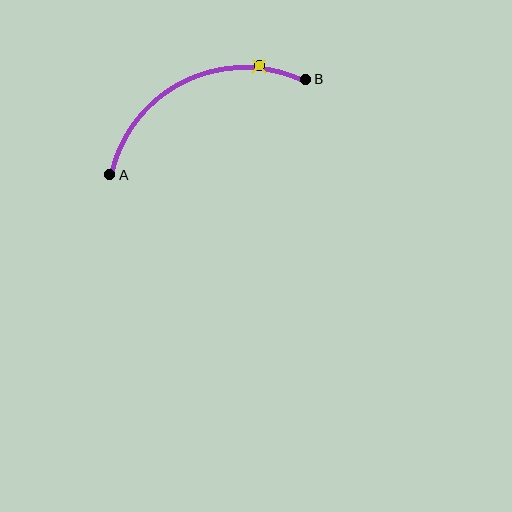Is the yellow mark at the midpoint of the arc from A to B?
No. The yellow mark lies on the arc but is closer to endpoint B. The arc midpoint would be at the point on the curve equidistant along the arc from both A and B.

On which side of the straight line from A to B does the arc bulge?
The arc bulges above the straight line connecting A and B.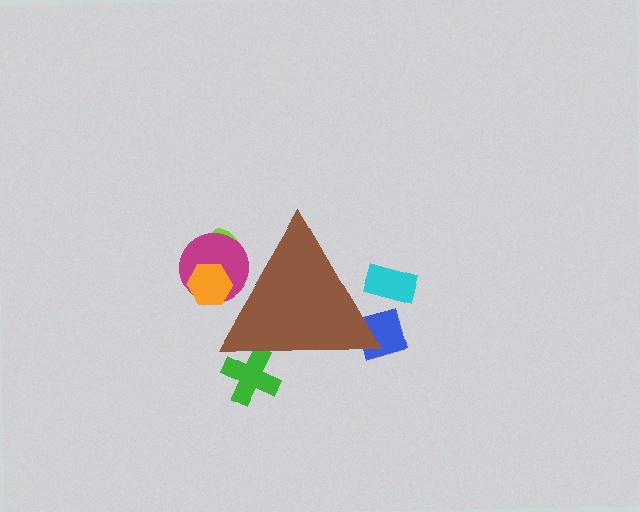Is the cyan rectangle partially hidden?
Yes, the cyan rectangle is partially hidden behind the brown triangle.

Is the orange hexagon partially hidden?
Yes, the orange hexagon is partially hidden behind the brown triangle.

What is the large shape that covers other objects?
A brown triangle.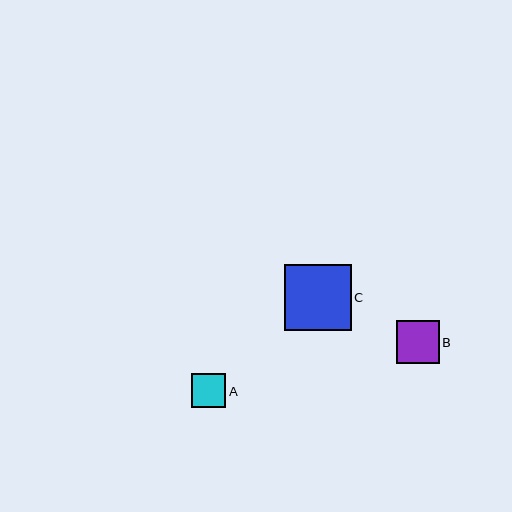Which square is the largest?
Square C is the largest with a size of approximately 67 pixels.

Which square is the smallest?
Square A is the smallest with a size of approximately 34 pixels.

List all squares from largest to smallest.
From largest to smallest: C, B, A.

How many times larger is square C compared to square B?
Square C is approximately 1.6 times the size of square B.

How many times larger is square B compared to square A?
Square B is approximately 1.2 times the size of square A.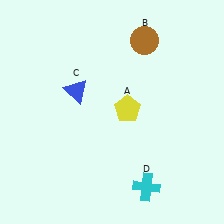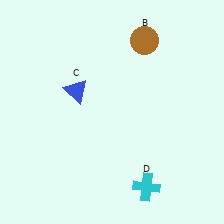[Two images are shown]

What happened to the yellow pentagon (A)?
The yellow pentagon (A) was removed in Image 2. It was in the top-right area of Image 1.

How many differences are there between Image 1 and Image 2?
There is 1 difference between the two images.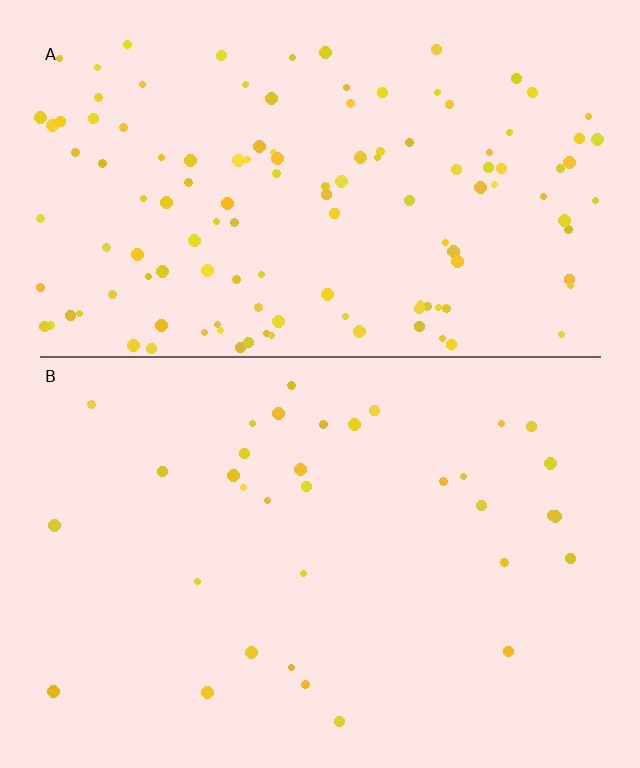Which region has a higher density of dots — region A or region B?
A (the top).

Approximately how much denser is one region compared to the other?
Approximately 3.8× — region A over region B.